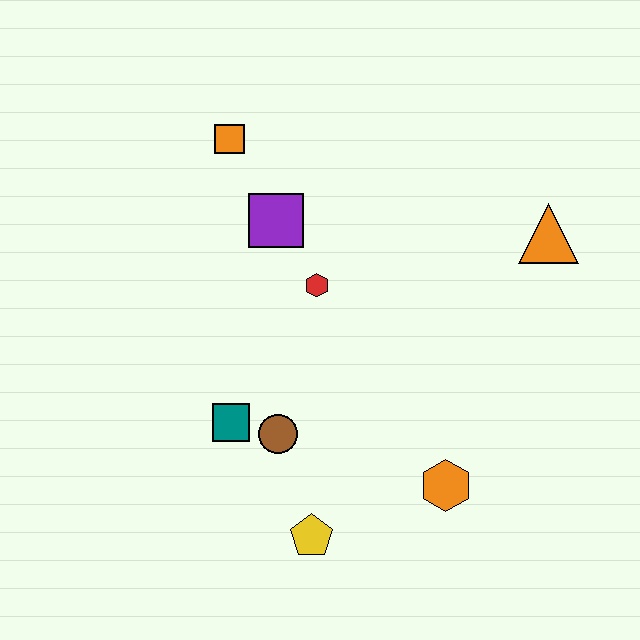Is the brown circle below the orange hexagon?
No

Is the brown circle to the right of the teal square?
Yes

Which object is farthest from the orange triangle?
The yellow pentagon is farthest from the orange triangle.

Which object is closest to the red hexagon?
The purple square is closest to the red hexagon.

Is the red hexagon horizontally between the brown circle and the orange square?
No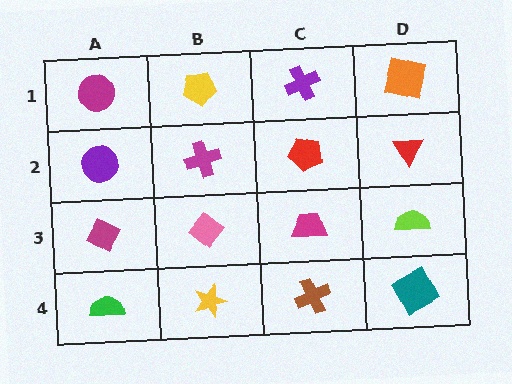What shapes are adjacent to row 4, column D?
A lime semicircle (row 3, column D), a brown cross (row 4, column C).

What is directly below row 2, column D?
A lime semicircle.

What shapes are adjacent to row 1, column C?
A red pentagon (row 2, column C), a yellow pentagon (row 1, column B), an orange square (row 1, column D).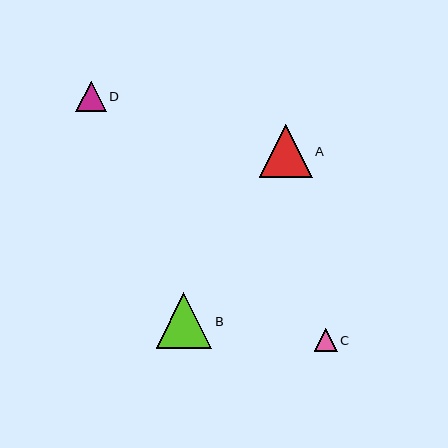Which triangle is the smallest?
Triangle C is the smallest with a size of approximately 23 pixels.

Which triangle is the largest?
Triangle B is the largest with a size of approximately 56 pixels.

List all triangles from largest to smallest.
From largest to smallest: B, A, D, C.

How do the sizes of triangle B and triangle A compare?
Triangle B and triangle A are approximately the same size.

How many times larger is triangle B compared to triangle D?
Triangle B is approximately 1.8 times the size of triangle D.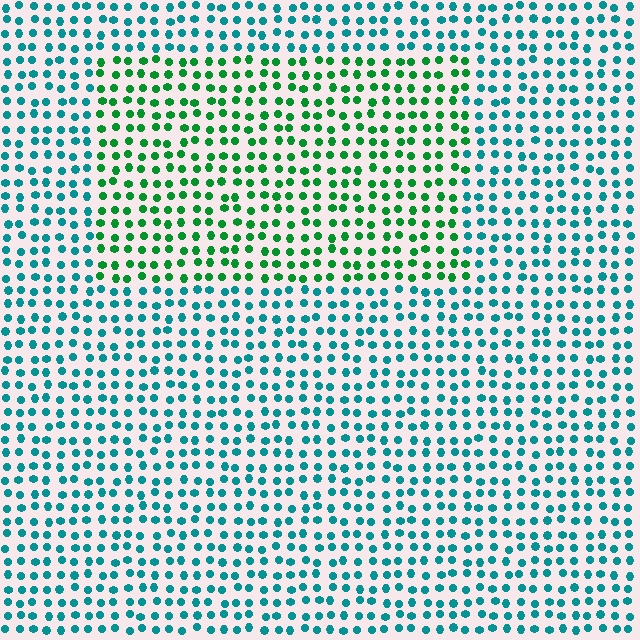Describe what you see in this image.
The image is filled with small teal elements in a uniform arrangement. A rectangle-shaped region is visible where the elements are tinted to a slightly different hue, forming a subtle color boundary.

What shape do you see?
I see a rectangle.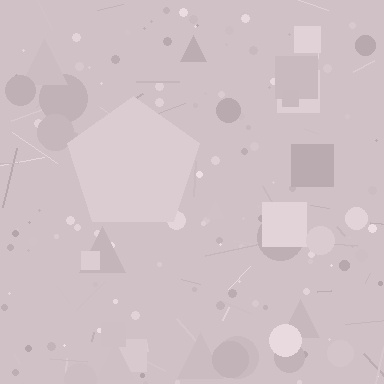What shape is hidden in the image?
A pentagon is hidden in the image.